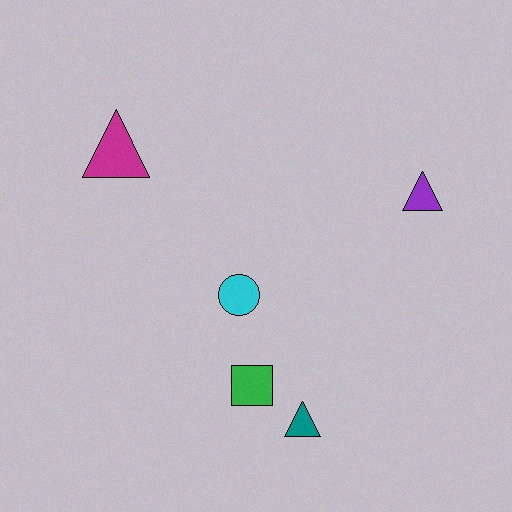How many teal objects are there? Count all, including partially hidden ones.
There is 1 teal object.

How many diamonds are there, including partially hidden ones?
There are no diamonds.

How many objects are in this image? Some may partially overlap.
There are 5 objects.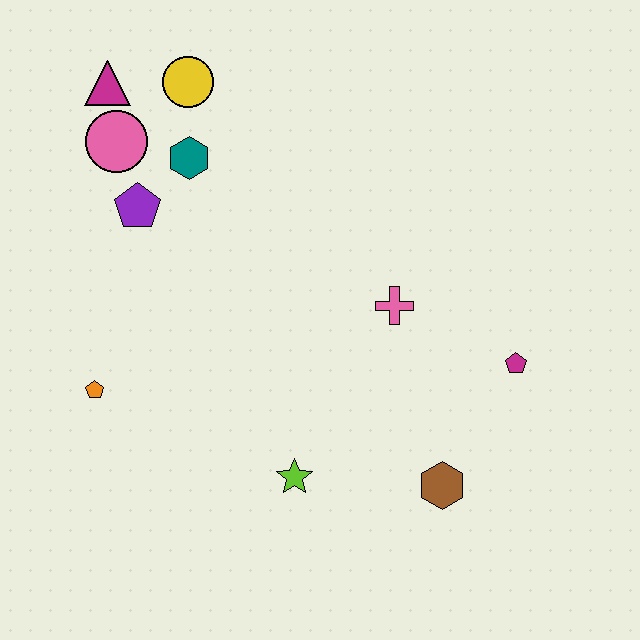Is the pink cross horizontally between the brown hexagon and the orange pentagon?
Yes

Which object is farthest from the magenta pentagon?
The magenta triangle is farthest from the magenta pentagon.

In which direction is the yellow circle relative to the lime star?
The yellow circle is above the lime star.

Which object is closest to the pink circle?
The magenta triangle is closest to the pink circle.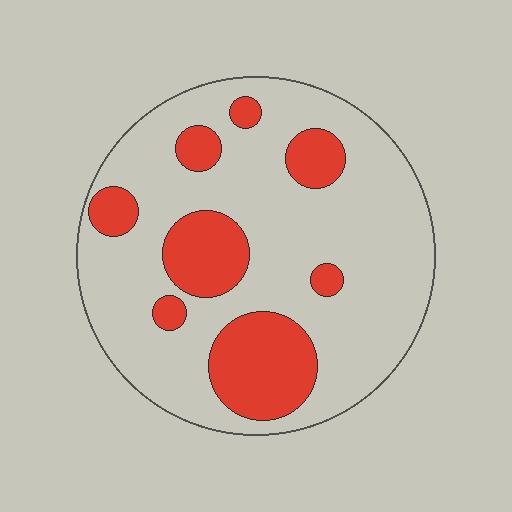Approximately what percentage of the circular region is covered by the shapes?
Approximately 25%.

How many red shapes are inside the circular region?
8.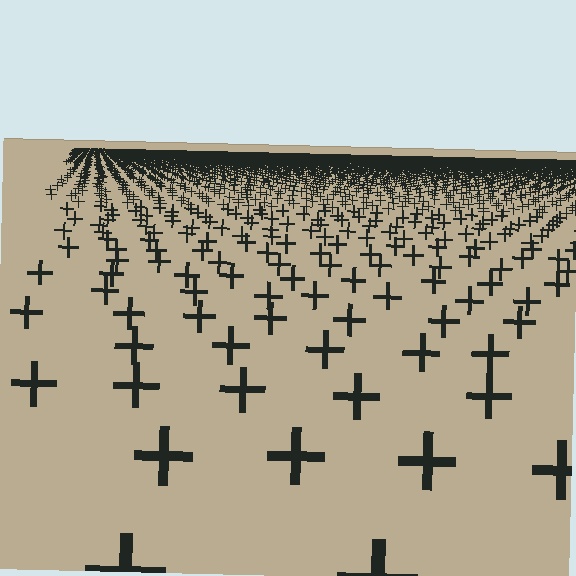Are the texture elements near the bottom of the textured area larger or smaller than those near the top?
Larger. Near the bottom, elements are closer to the viewer and appear at a bigger on-screen size.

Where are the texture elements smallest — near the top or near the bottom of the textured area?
Near the top.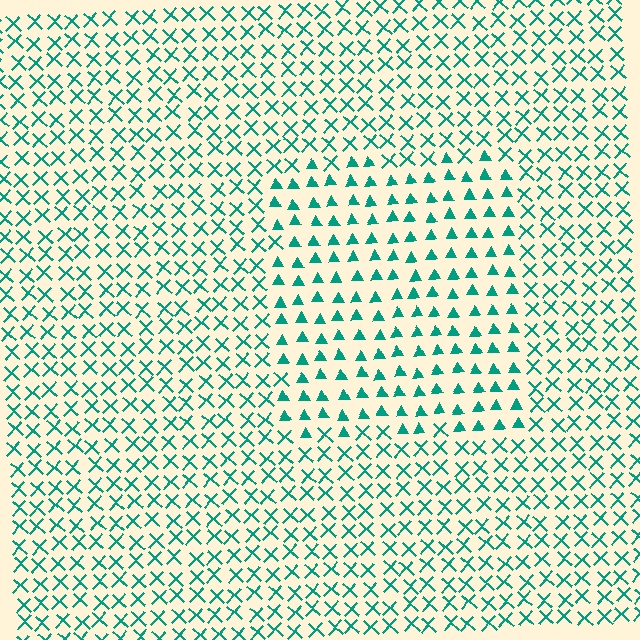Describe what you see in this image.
The image is filled with small teal elements arranged in a uniform grid. A rectangle-shaped region contains triangles, while the surrounding area contains X marks. The boundary is defined purely by the change in element shape.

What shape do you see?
I see a rectangle.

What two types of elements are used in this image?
The image uses triangles inside the rectangle region and X marks outside it.